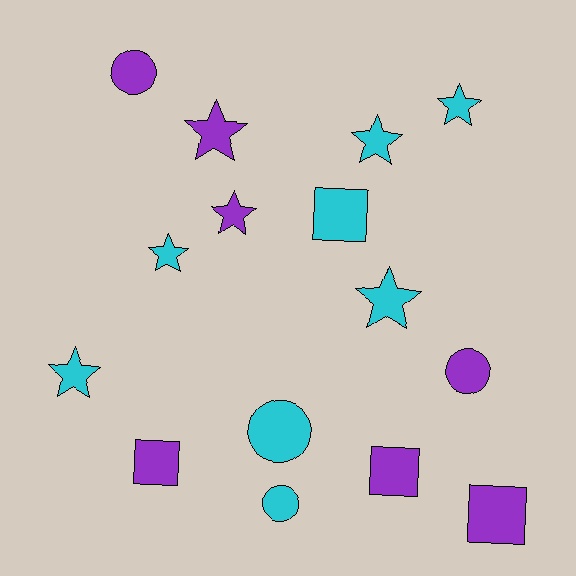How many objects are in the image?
There are 15 objects.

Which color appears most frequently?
Cyan, with 8 objects.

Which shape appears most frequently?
Star, with 7 objects.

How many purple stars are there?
There are 2 purple stars.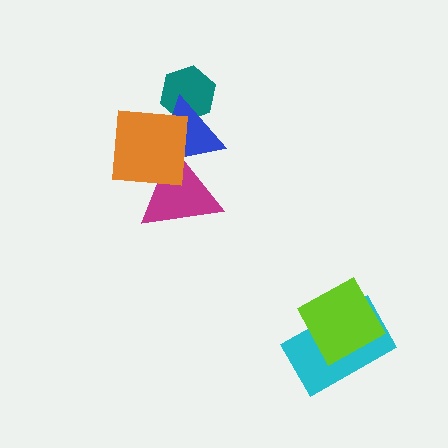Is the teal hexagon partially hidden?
Yes, it is partially covered by another shape.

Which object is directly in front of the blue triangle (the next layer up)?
The magenta triangle is directly in front of the blue triangle.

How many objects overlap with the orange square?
2 objects overlap with the orange square.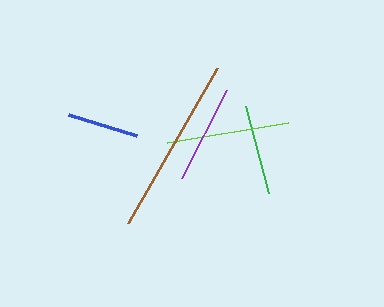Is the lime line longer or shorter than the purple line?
The lime line is longer than the purple line.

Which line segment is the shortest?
The blue line is the shortest at approximately 71 pixels.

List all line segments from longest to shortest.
From longest to shortest: brown, lime, purple, green, blue.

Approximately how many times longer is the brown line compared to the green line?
The brown line is approximately 2.0 times the length of the green line.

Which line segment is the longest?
The brown line is the longest at approximately 179 pixels.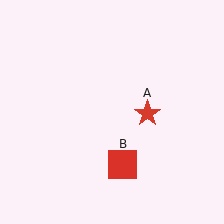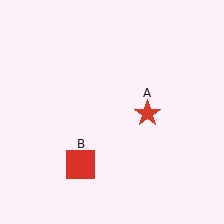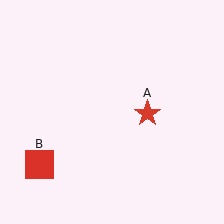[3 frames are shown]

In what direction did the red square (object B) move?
The red square (object B) moved left.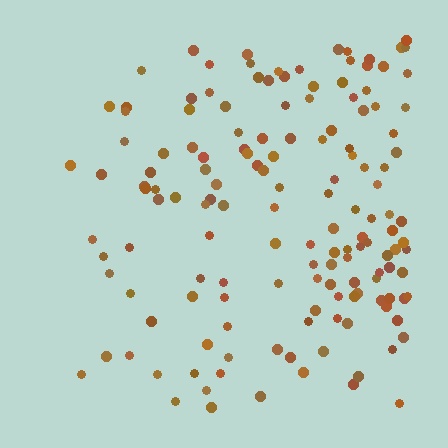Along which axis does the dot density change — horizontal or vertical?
Horizontal.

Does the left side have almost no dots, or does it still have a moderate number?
Still a moderate number, just noticeably fewer than the right.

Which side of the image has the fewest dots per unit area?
The left.